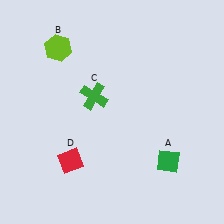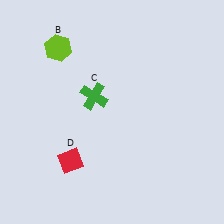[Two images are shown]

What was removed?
The green diamond (A) was removed in Image 2.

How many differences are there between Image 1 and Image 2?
There is 1 difference between the two images.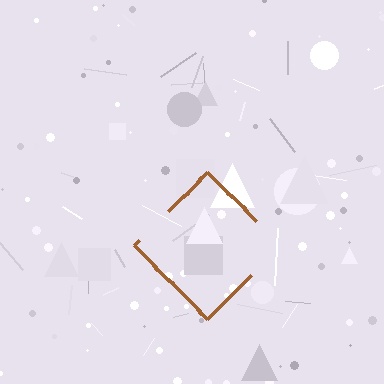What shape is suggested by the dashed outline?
The dashed outline suggests a diamond.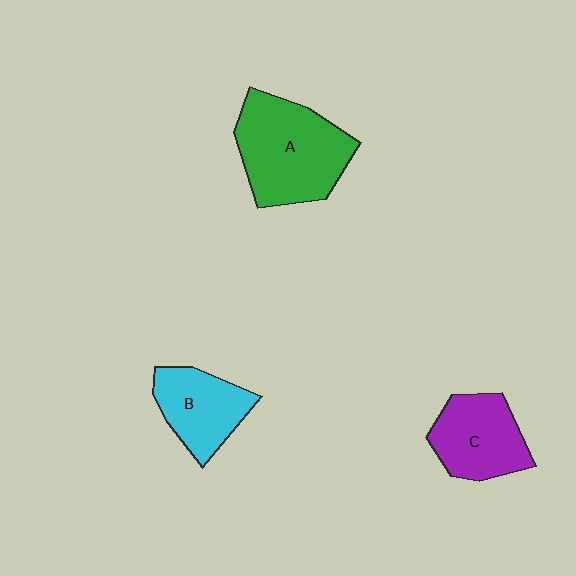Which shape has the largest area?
Shape A (green).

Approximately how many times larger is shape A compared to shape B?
Approximately 1.6 times.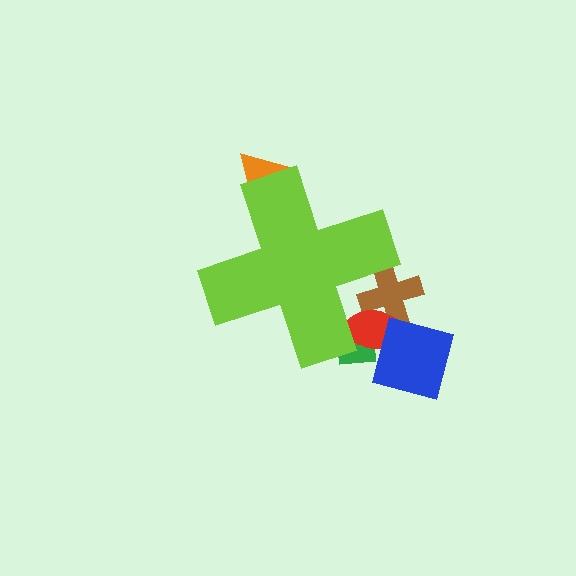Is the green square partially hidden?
Yes, the green square is partially hidden behind the lime cross.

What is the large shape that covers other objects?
A lime cross.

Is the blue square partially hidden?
No, the blue square is fully visible.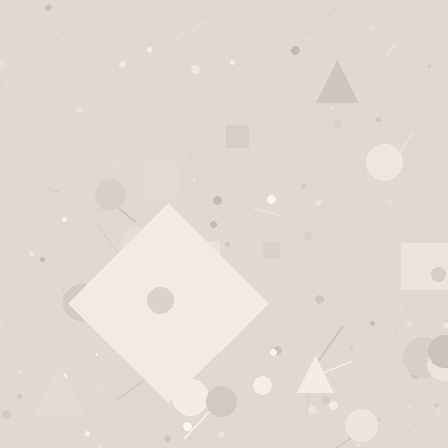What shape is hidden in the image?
A diamond is hidden in the image.